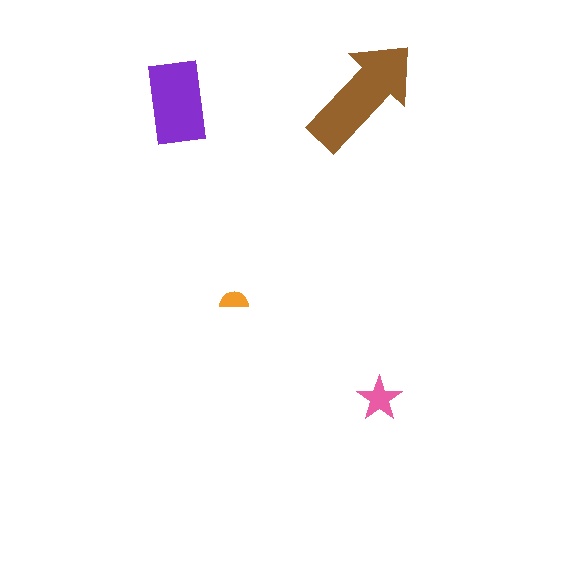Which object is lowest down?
The pink star is bottommost.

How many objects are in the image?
There are 4 objects in the image.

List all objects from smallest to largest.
The orange semicircle, the pink star, the purple rectangle, the brown arrow.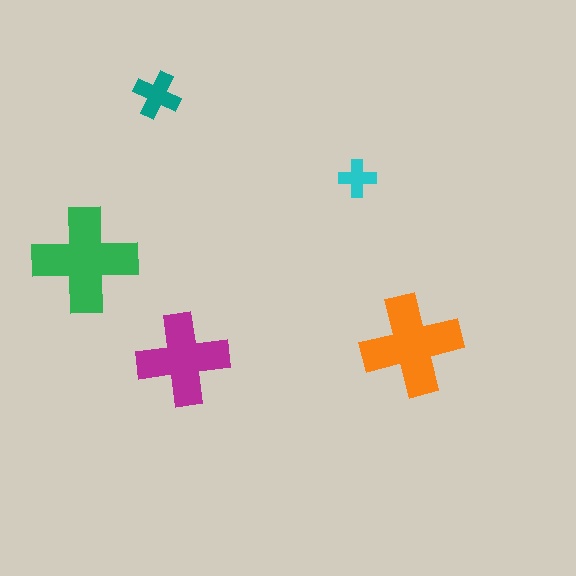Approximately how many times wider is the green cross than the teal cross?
About 2 times wider.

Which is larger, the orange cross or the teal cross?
The orange one.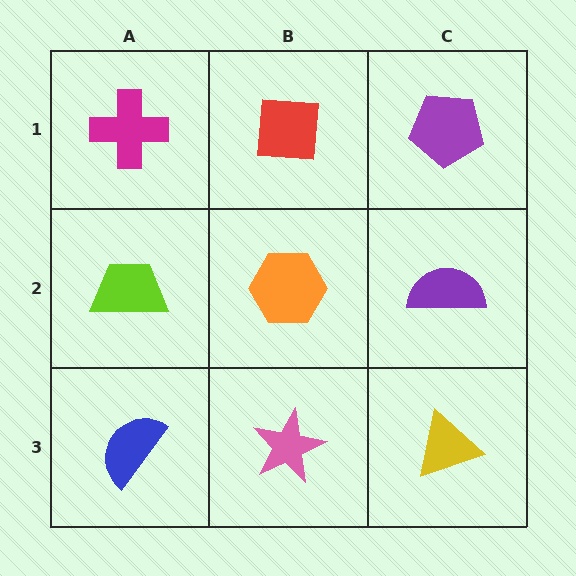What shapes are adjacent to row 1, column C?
A purple semicircle (row 2, column C), a red square (row 1, column B).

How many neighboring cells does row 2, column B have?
4.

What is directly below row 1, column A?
A lime trapezoid.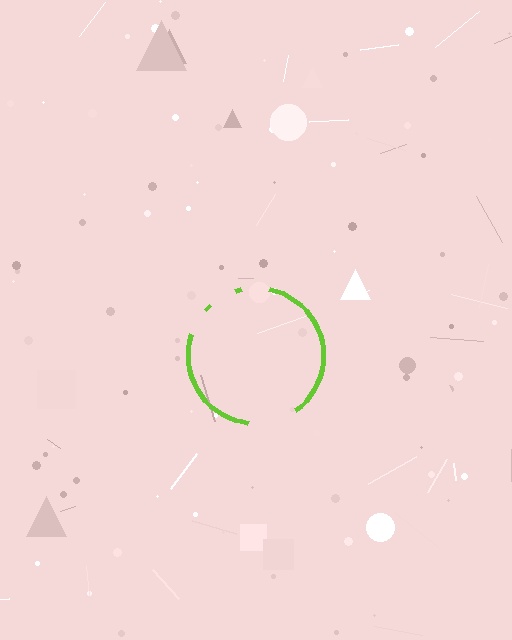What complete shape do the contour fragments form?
The contour fragments form a circle.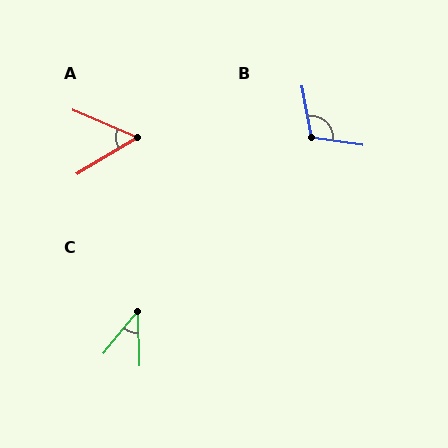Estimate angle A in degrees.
Approximately 54 degrees.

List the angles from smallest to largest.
C (42°), A (54°), B (108°).